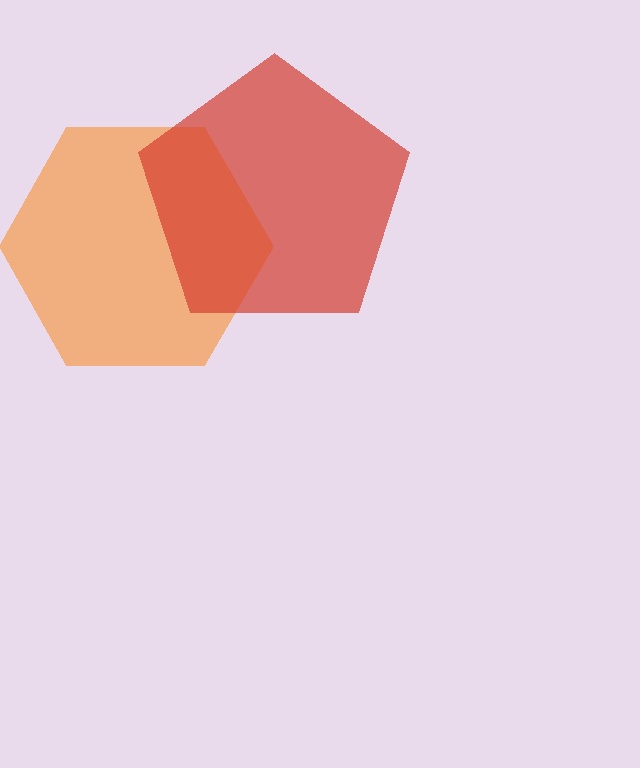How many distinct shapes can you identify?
There are 2 distinct shapes: an orange hexagon, a red pentagon.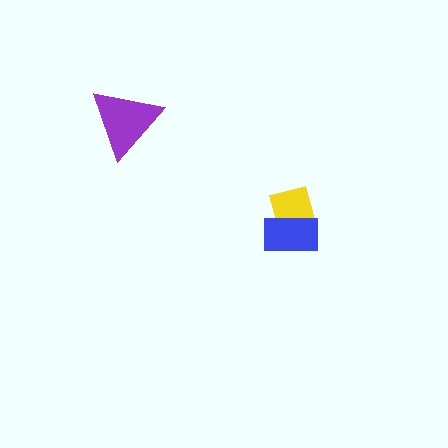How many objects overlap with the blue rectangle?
1 object overlaps with the blue rectangle.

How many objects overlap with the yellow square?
1 object overlaps with the yellow square.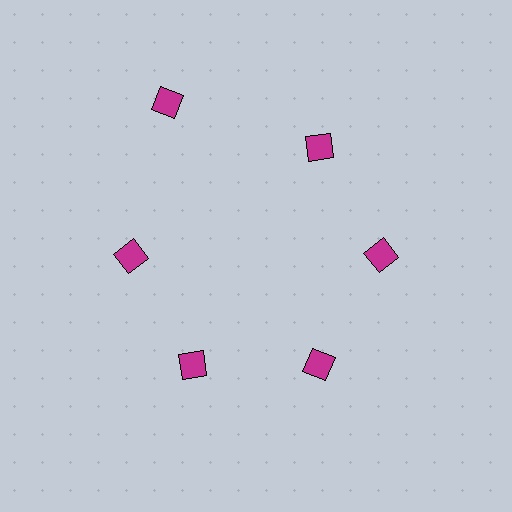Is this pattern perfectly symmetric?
No. The 6 magenta diamonds are arranged in a ring, but one element near the 11 o'clock position is pushed outward from the center, breaking the 6-fold rotational symmetry.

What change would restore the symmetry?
The symmetry would be restored by moving it inward, back onto the ring so that all 6 diamonds sit at equal angles and equal distance from the center.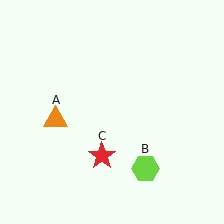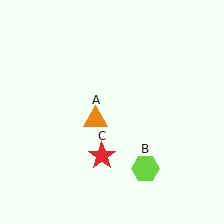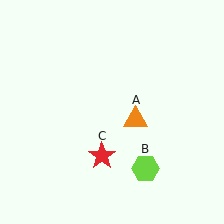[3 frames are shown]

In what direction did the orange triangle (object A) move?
The orange triangle (object A) moved right.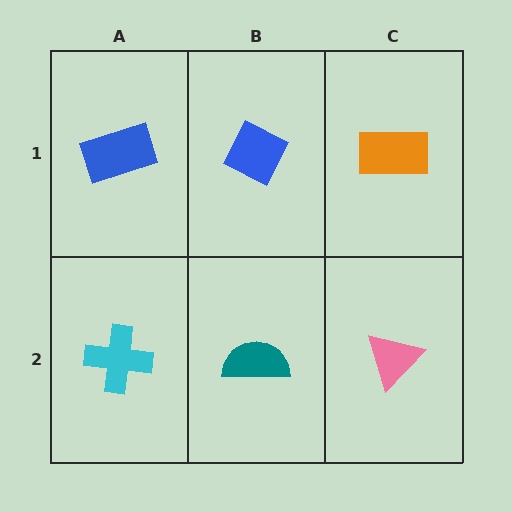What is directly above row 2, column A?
A blue rectangle.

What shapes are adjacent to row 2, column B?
A blue diamond (row 1, column B), a cyan cross (row 2, column A), a pink triangle (row 2, column C).